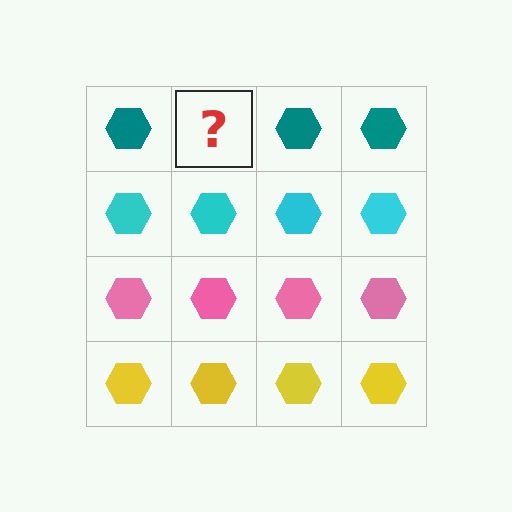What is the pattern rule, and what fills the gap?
The rule is that each row has a consistent color. The gap should be filled with a teal hexagon.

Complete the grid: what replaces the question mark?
The question mark should be replaced with a teal hexagon.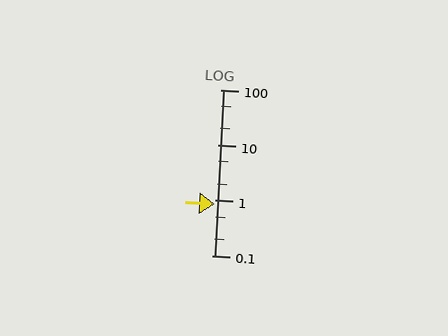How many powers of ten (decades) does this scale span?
The scale spans 3 decades, from 0.1 to 100.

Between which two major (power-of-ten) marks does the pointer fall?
The pointer is between 0.1 and 1.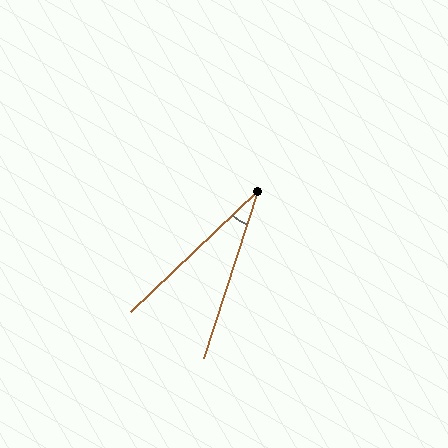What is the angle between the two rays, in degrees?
Approximately 28 degrees.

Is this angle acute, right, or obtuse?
It is acute.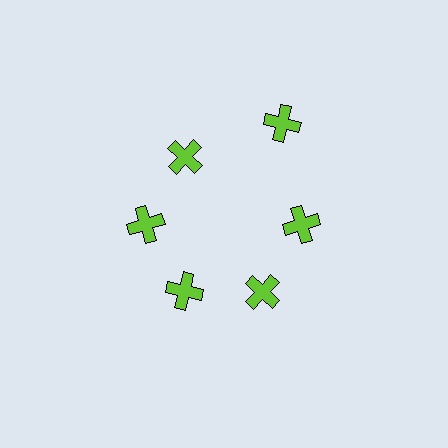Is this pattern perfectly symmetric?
No. The 6 lime crosses are arranged in a ring, but one element near the 1 o'clock position is pushed outward from the center, breaking the 6-fold rotational symmetry.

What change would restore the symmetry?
The symmetry would be restored by moving it inward, back onto the ring so that all 6 crosses sit at equal angles and equal distance from the center.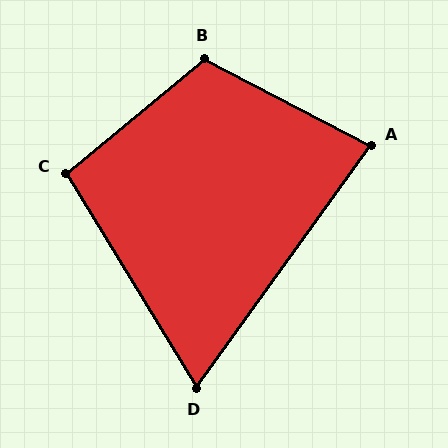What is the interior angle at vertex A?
Approximately 82 degrees (acute).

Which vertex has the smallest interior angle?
D, at approximately 67 degrees.